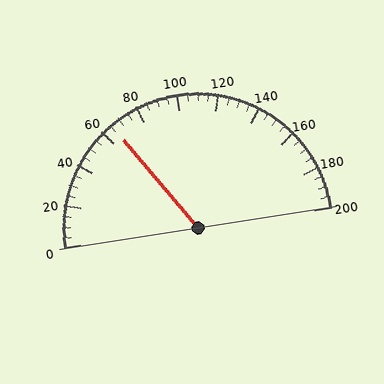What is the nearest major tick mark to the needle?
The nearest major tick mark is 60.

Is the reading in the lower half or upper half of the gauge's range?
The reading is in the lower half of the range (0 to 200).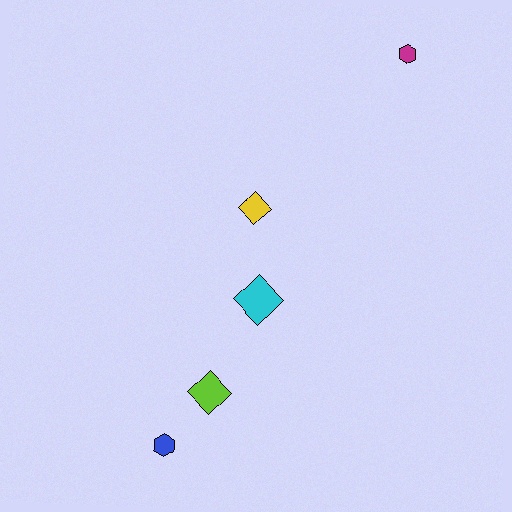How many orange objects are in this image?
There are no orange objects.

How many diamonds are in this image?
There are 3 diamonds.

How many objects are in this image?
There are 5 objects.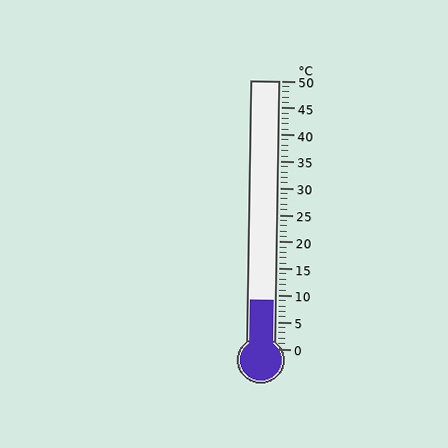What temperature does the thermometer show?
The thermometer shows approximately 9°C.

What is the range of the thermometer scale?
The thermometer scale ranges from 0°C to 50°C.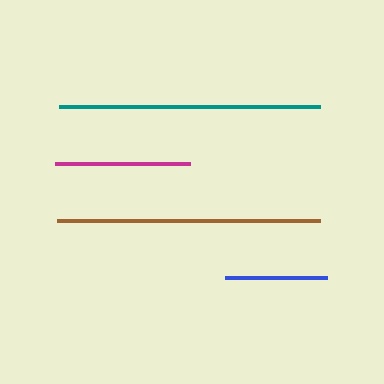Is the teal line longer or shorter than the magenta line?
The teal line is longer than the magenta line.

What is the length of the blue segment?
The blue segment is approximately 103 pixels long.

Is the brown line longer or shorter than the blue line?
The brown line is longer than the blue line.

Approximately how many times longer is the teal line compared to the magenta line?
The teal line is approximately 1.9 times the length of the magenta line.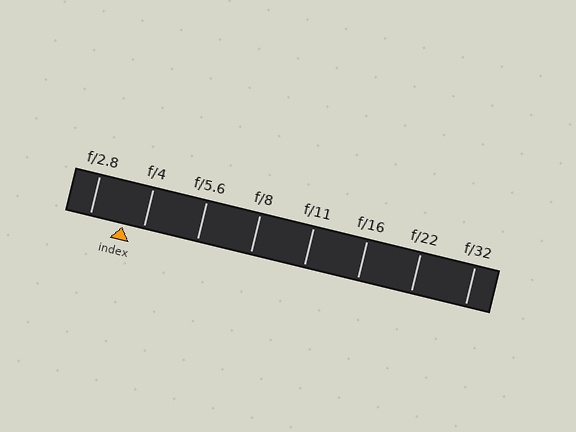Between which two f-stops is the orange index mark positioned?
The index mark is between f/2.8 and f/4.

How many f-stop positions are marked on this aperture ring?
There are 8 f-stop positions marked.